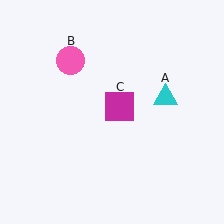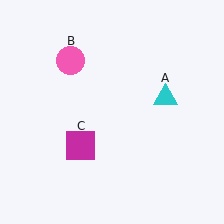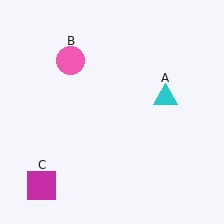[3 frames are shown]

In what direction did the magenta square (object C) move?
The magenta square (object C) moved down and to the left.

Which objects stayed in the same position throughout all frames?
Cyan triangle (object A) and pink circle (object B) remained stationary.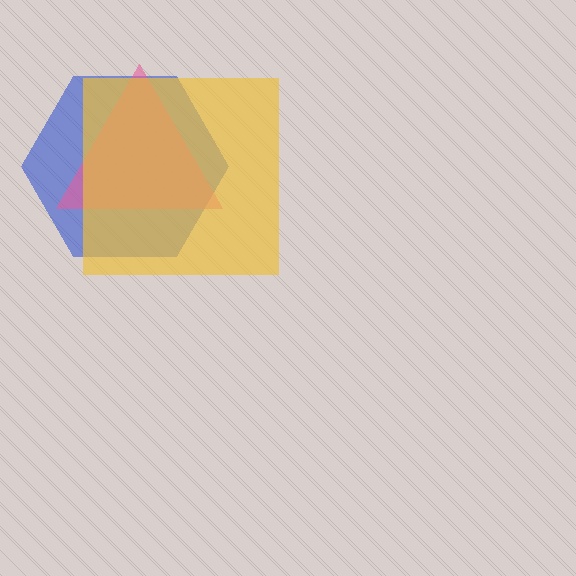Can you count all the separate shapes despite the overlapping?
Yes, there are 3 separate shapes.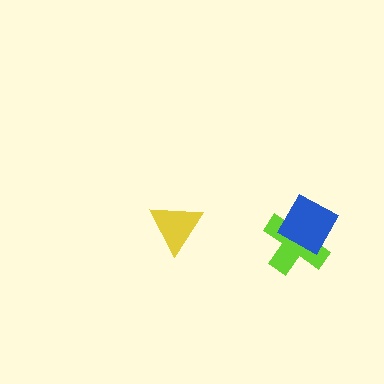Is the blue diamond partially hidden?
No, no other shape covers it.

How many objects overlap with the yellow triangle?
0 objects overlap with the yellow triangle.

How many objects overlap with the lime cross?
1 object overlaps with the lime cross.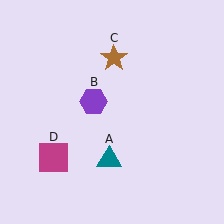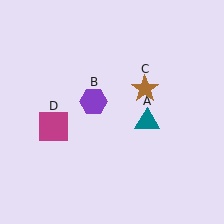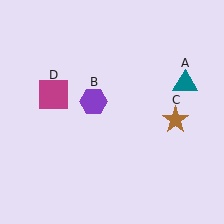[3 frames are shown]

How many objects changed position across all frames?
3 objects changed position: teal triangle (object A), brown star (object C), magenta square (object D).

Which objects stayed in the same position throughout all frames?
Purple hexagon (object B) remained stationary.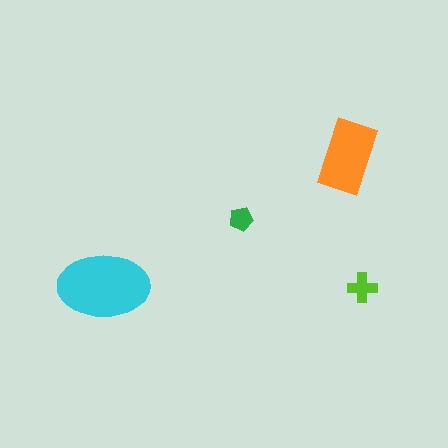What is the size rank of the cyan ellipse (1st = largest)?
1st.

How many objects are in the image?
There are 4 objects in the image.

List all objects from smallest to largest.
The green pentagon, the lime cross, the orange rectangle, the cyan ellipse.